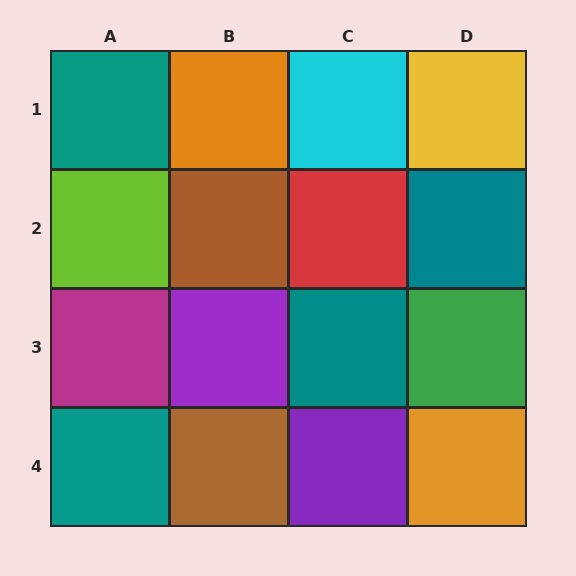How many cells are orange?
2 cells are orange.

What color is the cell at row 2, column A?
Lime.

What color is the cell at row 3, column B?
Purple.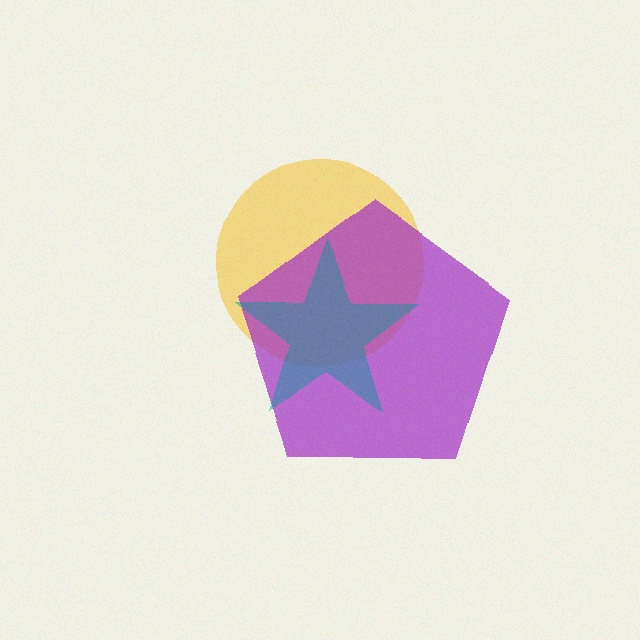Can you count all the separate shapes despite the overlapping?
Yes, there are 3 separate shapes.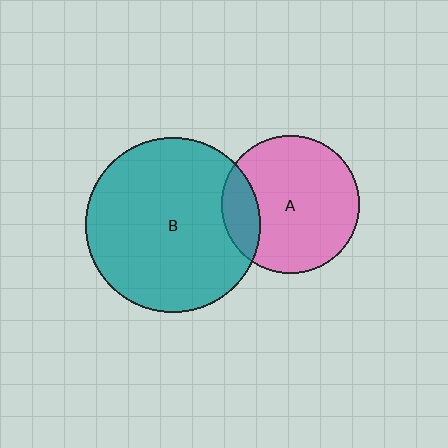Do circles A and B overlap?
Yes.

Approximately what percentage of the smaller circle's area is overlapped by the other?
Approximately 15%.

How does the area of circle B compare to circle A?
Approximately 1.6 times.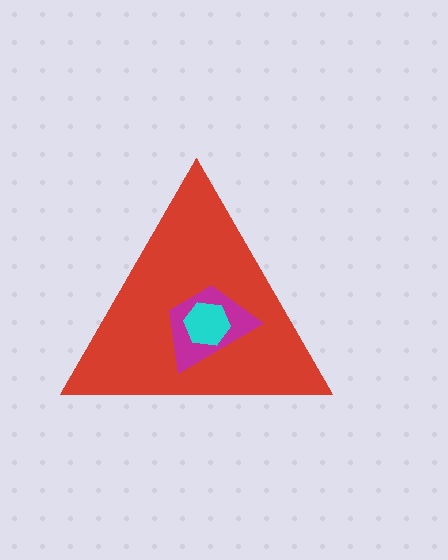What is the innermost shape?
The cyan hexagon.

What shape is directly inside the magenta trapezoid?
The cyan hexagon.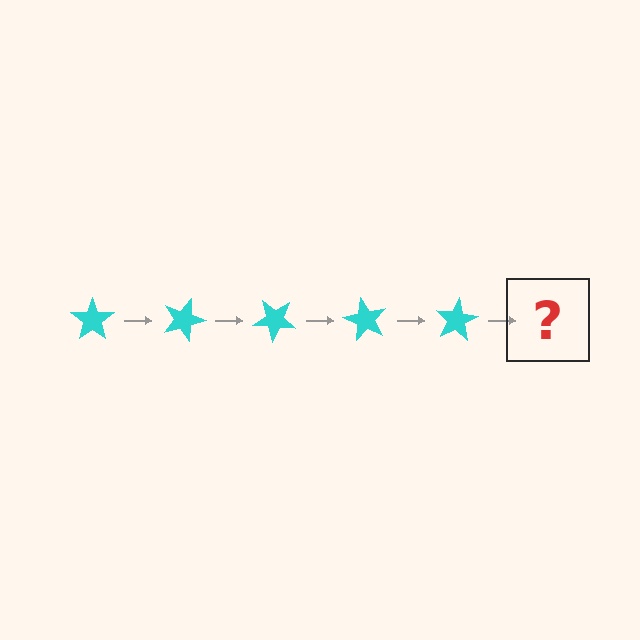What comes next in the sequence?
The next element should be a cyan star rotated 100 degrees.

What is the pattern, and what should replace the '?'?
The pattern is that the star rotates 20 degrees each step. The '?' should be a cyan star rotated 100 degrees.